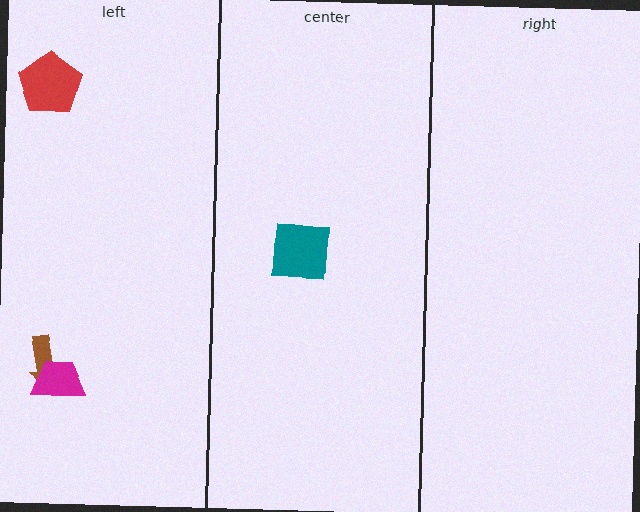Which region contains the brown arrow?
The left region.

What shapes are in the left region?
The red pentagon, the brown arrow, the magenta trapezoid.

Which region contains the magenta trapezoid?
The left region.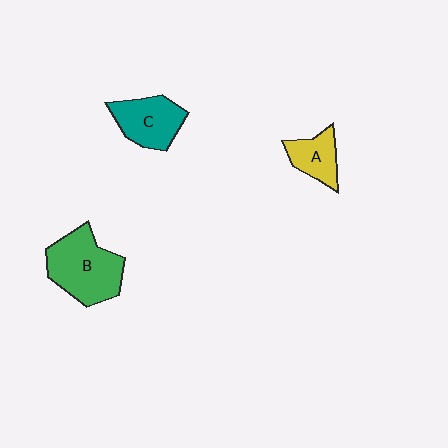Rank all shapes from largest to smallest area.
From largest to smallest: B (green), C (teal), A (yellow).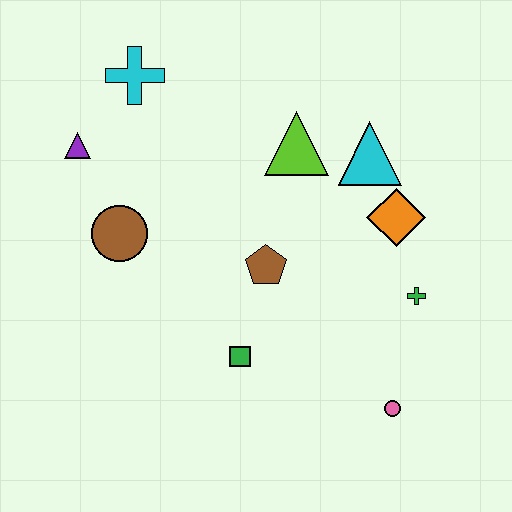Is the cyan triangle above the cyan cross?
No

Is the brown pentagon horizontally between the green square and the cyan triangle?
Yes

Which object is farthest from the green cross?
The purple triangle is farthest from the green cross.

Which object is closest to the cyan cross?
The purple triangle is closest to the cyan cross.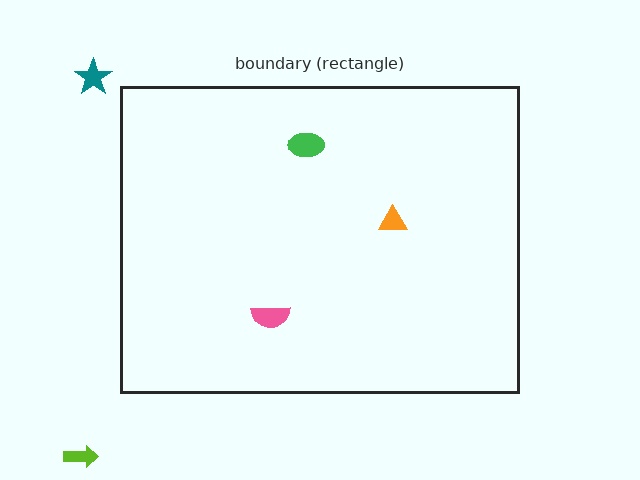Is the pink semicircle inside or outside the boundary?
Inside.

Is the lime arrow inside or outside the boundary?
Outside.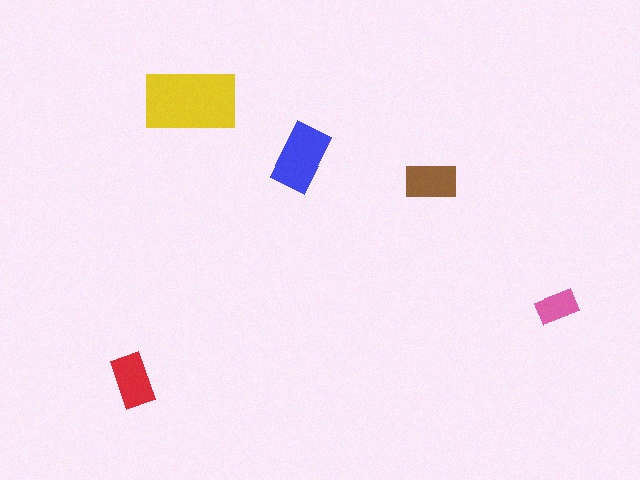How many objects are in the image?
There are 5 objects in the image.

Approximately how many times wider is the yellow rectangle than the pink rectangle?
About 2.5 times wider.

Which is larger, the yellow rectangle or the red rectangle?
The yellow one.